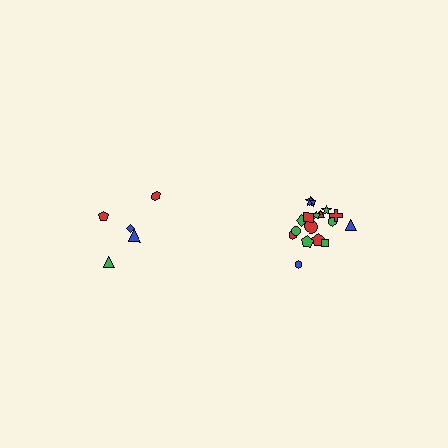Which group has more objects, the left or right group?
The right group.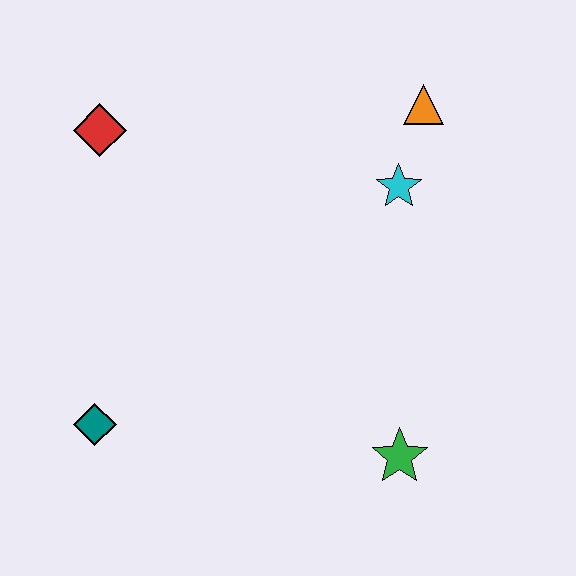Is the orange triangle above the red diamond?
Yes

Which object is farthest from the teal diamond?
The orange triangle is farthest from the teal diamond.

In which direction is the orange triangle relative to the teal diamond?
The orange triangle is to the right of the teal diamond.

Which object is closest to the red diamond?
The teal diamond is closest to the red diamond.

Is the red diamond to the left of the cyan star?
Yes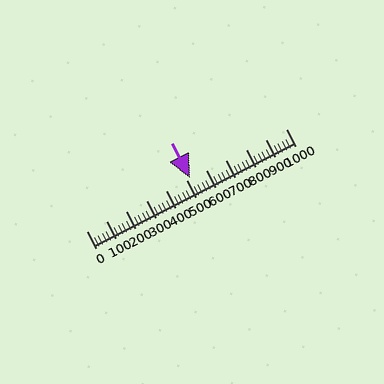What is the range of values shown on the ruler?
The ruler shows values from 0 to 1000.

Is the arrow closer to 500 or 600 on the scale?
The arrow is closer to 500.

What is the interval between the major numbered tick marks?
The major tick marks are spaced 100 units apart.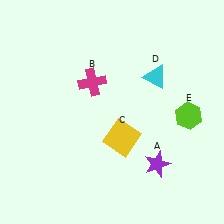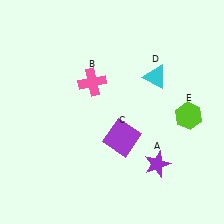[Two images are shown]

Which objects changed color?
B changed from magenta to pink. C changed from yellow to purple.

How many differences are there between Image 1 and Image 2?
There are 2 differences between the two images.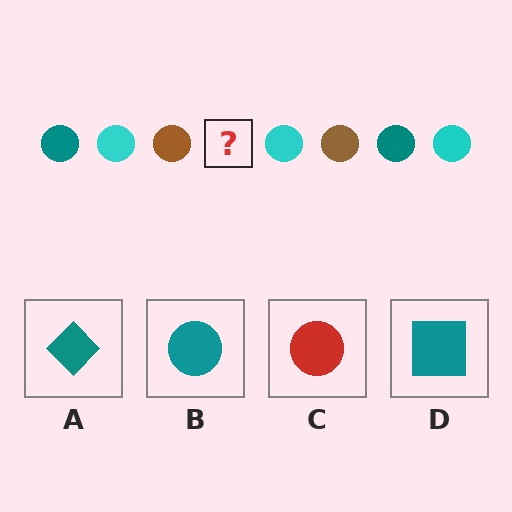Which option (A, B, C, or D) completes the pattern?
B.